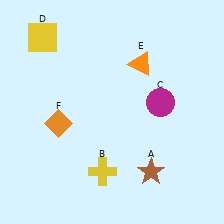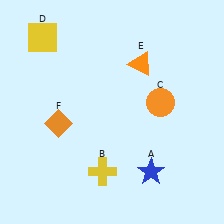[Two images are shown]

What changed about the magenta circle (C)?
In Image 1, C is magenta. In Image 2, it changed to orange.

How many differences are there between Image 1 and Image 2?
There are 2 differences between the two images.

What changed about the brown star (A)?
In Image 1, A is brown. In Image 2, it changed to blue.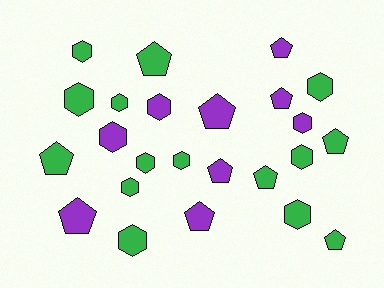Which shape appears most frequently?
Hexagon, with 13 objects.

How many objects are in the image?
There are 24 objects.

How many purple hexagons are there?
There are 3 purple hexagons.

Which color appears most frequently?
Green, with 15 objects.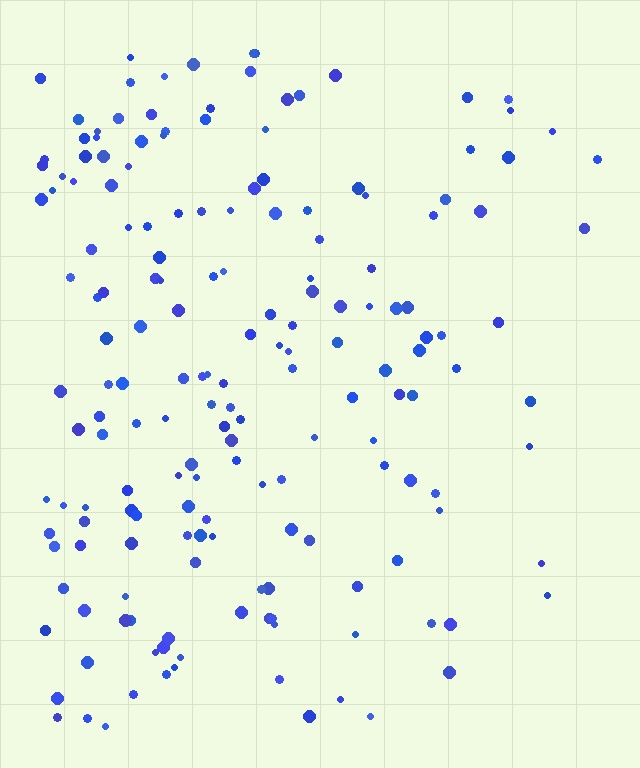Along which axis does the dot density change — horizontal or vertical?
Horizontal.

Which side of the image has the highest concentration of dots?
The left.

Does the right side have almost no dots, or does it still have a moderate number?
Still a moderate number, just noticeably fewer than the left.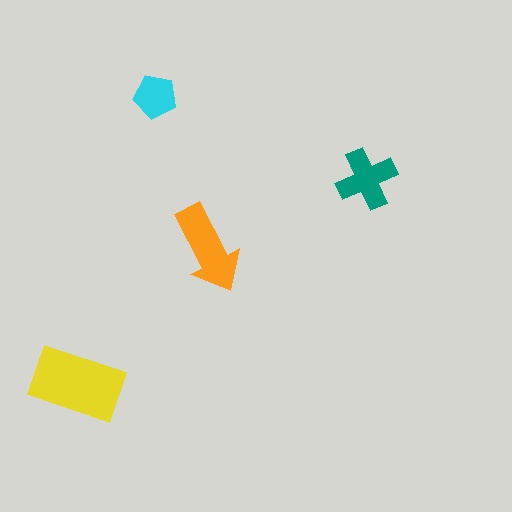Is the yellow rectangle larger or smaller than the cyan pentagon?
Larger.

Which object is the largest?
The yellow rectangle.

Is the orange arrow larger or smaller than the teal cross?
Larger.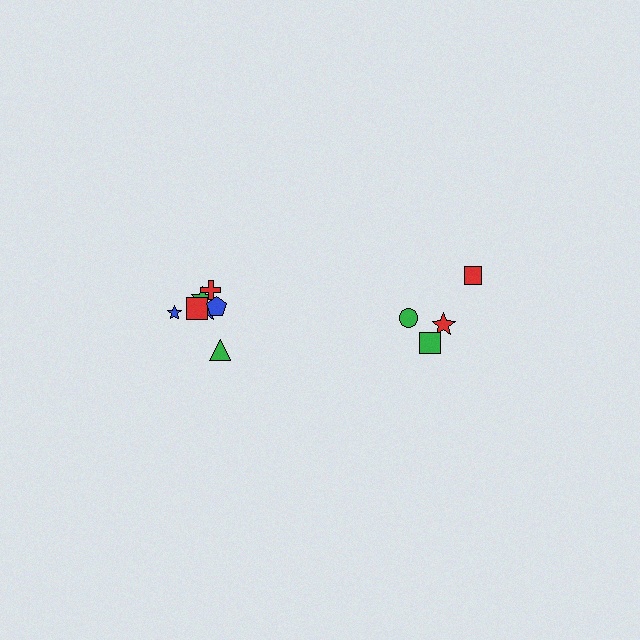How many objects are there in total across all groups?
There are 11 objects.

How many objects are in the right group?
There are 4 objects.